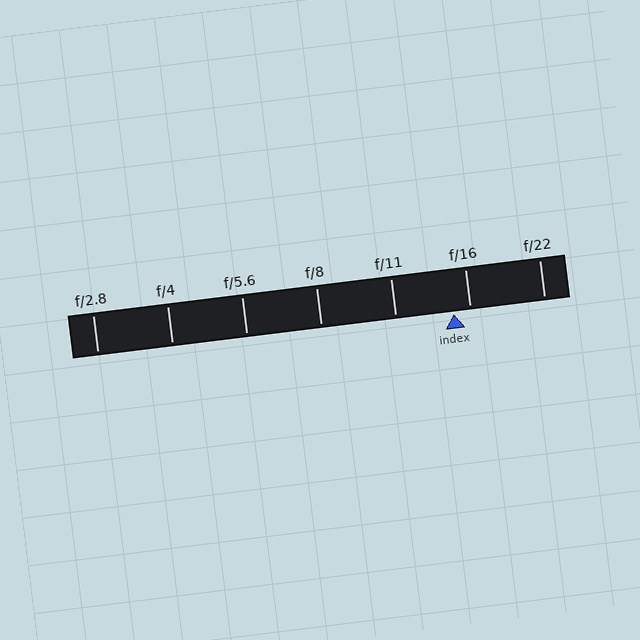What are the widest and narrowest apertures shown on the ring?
The widest aperture shown is f/2.8 and the narrowest is f/22.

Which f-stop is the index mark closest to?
The index mark is closest to f/16.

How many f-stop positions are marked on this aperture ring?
There are 7 f-stop positions marked.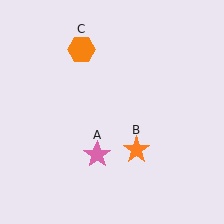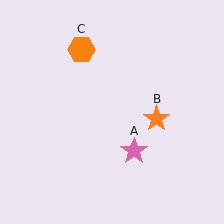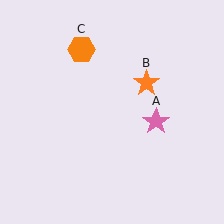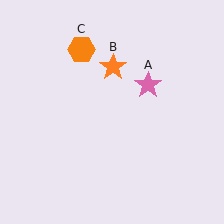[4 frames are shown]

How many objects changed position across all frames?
2 objects changed position: pink star (object A), orange star (object B).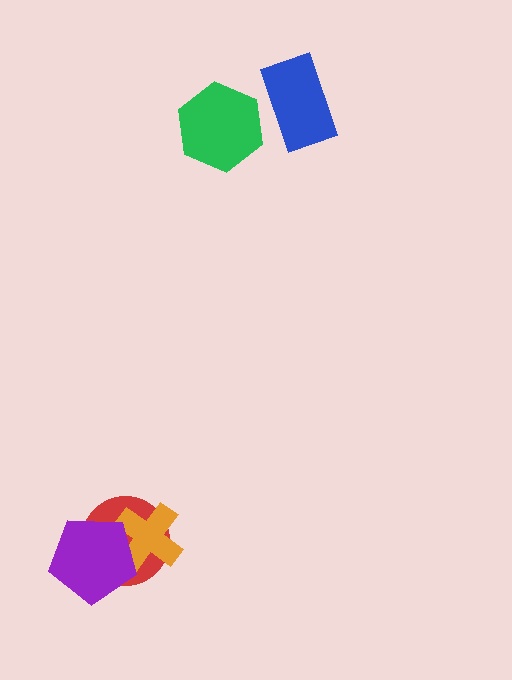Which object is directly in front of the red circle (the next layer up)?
The orange cross is directly in front of the red circle.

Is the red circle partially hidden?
Yes, it is partially covered by another shape.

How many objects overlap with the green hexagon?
0 objects overlap with the green hexagon.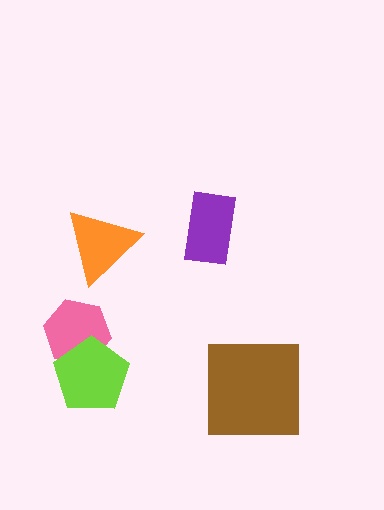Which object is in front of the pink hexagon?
The lime pentagon is in front of the pink hexagon.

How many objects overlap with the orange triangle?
0 objects overlap with the orange triangle.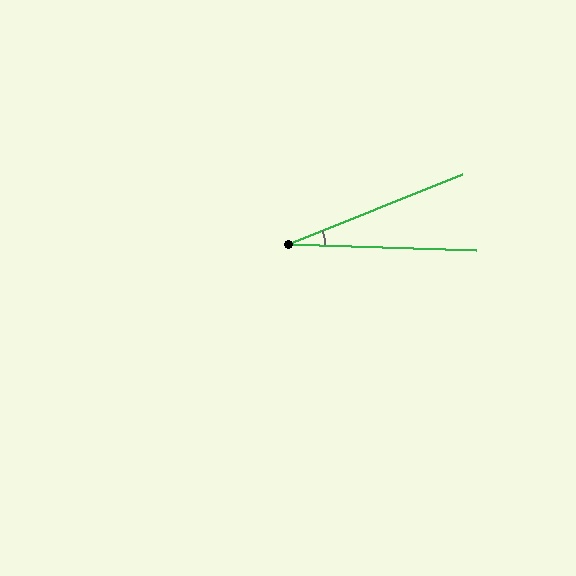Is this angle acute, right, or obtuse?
It is acute.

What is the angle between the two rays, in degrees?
Approximately 24 degrees.